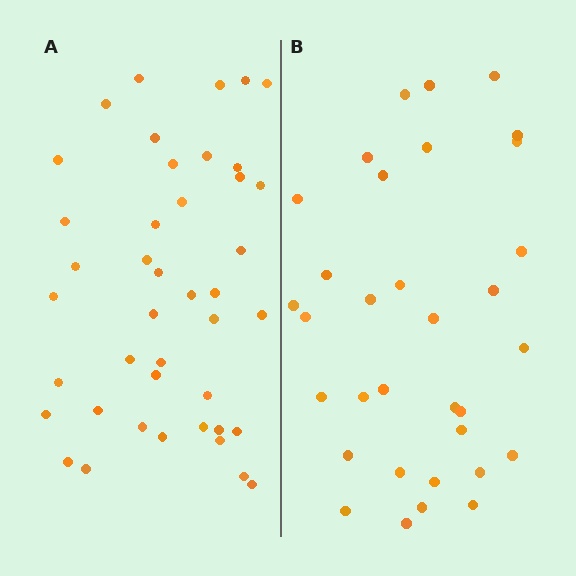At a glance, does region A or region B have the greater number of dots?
Region A (the left region) has more dots.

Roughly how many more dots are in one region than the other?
Region A has roughly 8 or so more dots than region B.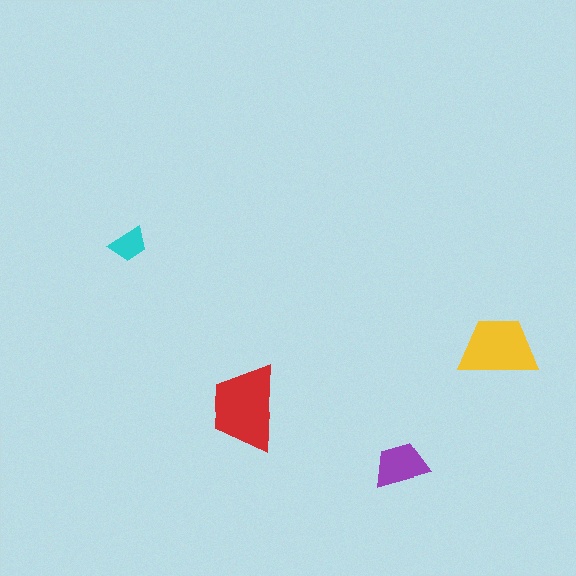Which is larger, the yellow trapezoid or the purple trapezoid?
The yellow one.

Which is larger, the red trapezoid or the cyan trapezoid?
The red one.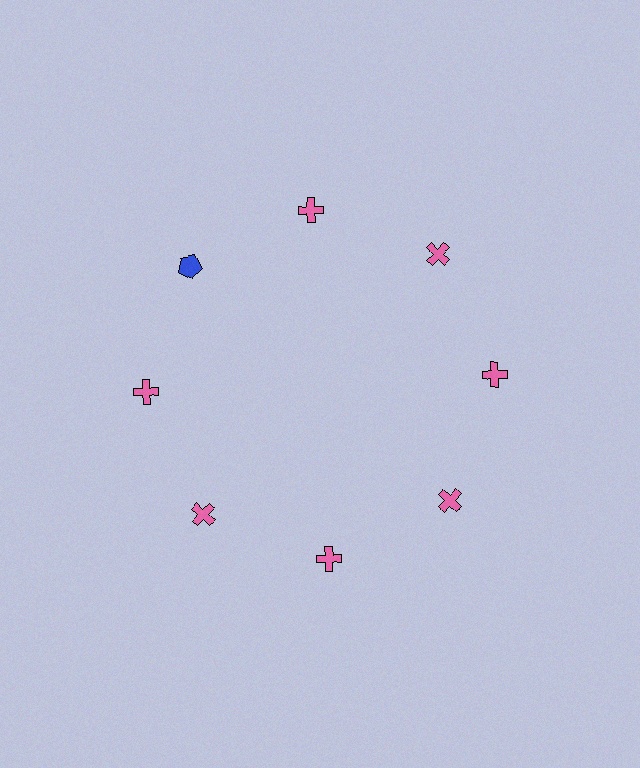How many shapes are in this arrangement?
There are 8 shapes arranged in a ring pattern.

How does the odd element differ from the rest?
It differs in both color (blue instead of pink) and shape (pentagon instead of cross).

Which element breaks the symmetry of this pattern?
The blue pentagon at roughly the 10 o'clock position breaks the symmetry. All other shapes are pink crosses.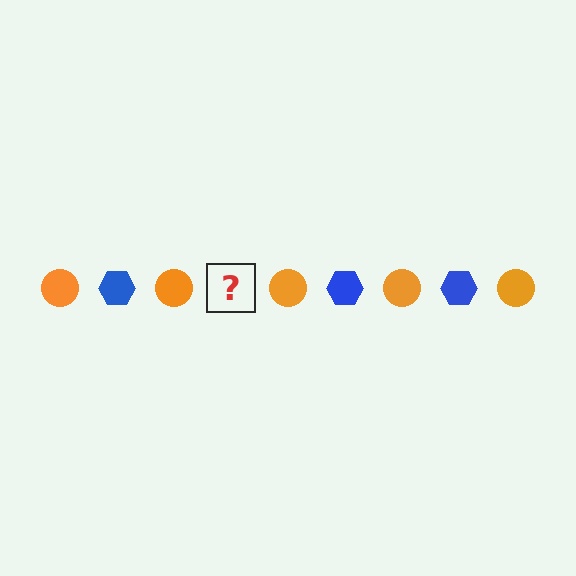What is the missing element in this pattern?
The missing element is a blue hexagon.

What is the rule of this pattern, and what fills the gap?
The rule is that the pattern alternates between orange circle and blue hexagon. The gap should be filled with a blue hexagon.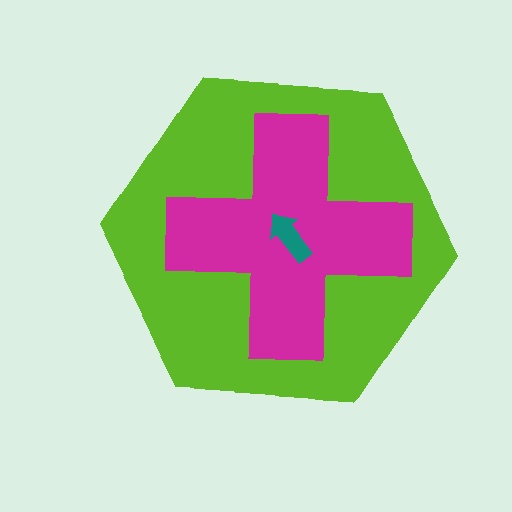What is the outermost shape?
The lime hexagon.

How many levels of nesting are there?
3.